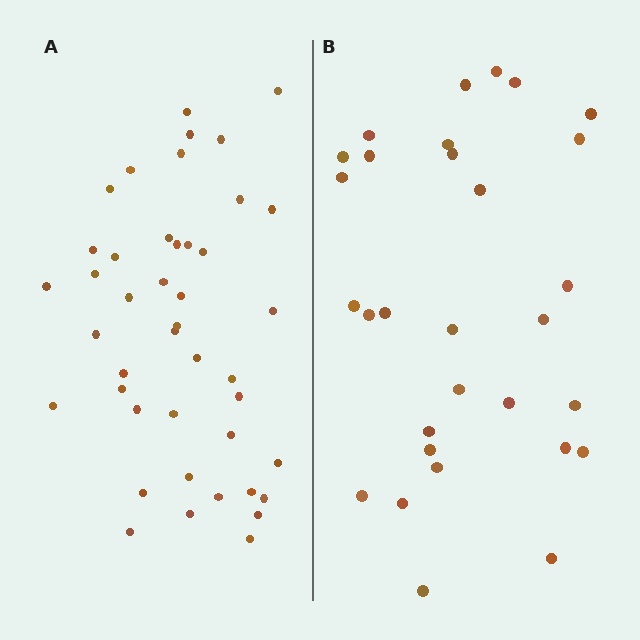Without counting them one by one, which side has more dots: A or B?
Region A (the left region) has more dots.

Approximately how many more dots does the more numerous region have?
Region A has approximately 15 more dots than region B.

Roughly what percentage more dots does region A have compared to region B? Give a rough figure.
About 45% more.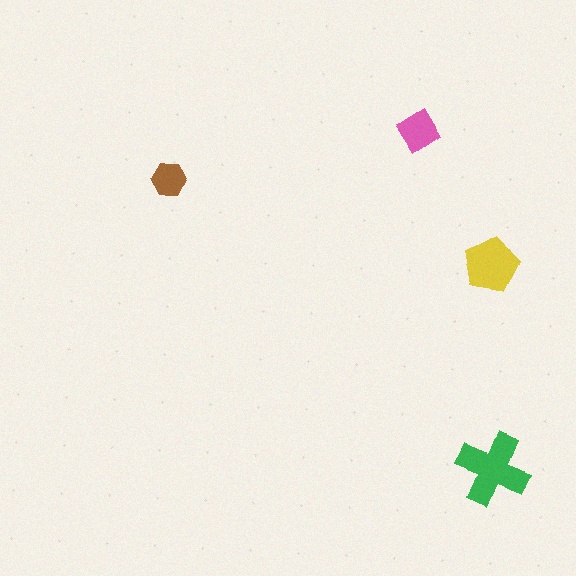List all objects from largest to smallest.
The green cross, the yellow pentagon, the pink diamond, the brown hexagon.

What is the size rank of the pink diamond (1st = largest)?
3rd.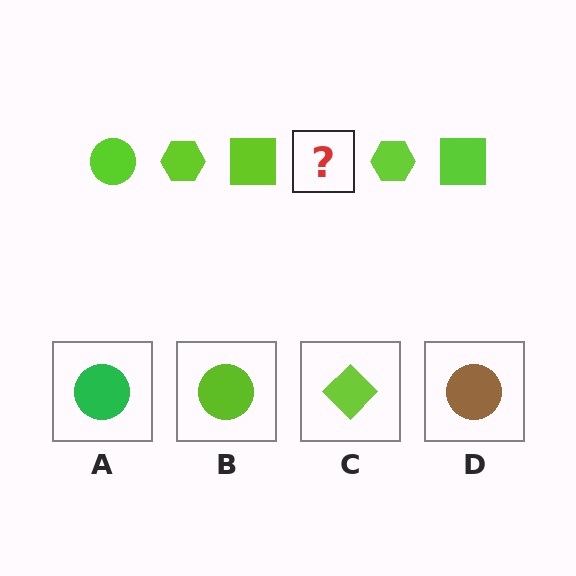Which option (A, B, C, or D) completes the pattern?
B.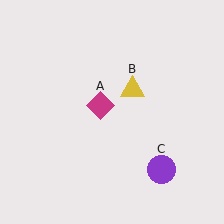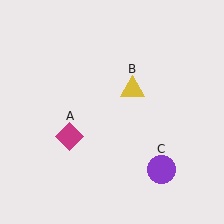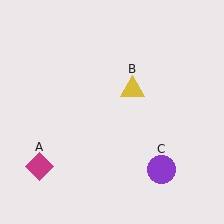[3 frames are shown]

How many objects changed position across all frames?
1 object changed position: magenta diamond (object A).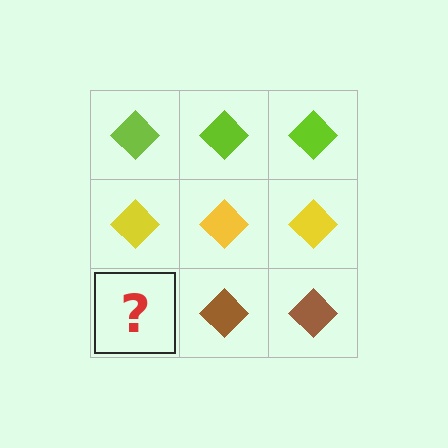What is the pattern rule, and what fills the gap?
The rule is that each row has a consistent color. The gap should be filled with a brown diamond.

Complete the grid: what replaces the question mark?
The question mark should be replaced with a brown diamond.